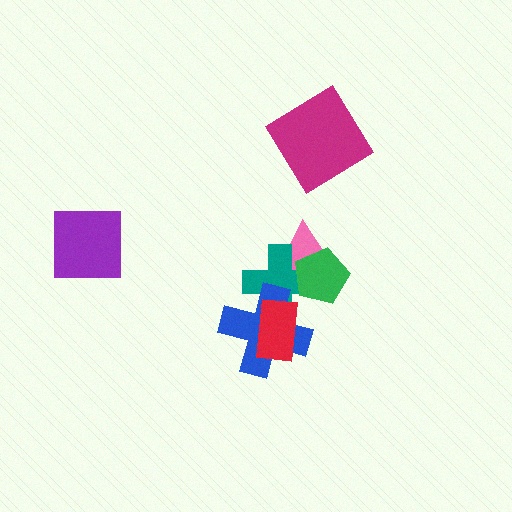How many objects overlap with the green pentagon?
2 objects overlap with the green pentagon.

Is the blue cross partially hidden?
Yes, it is partially covered by another shape.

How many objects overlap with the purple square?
0 objects overlap with the purple square.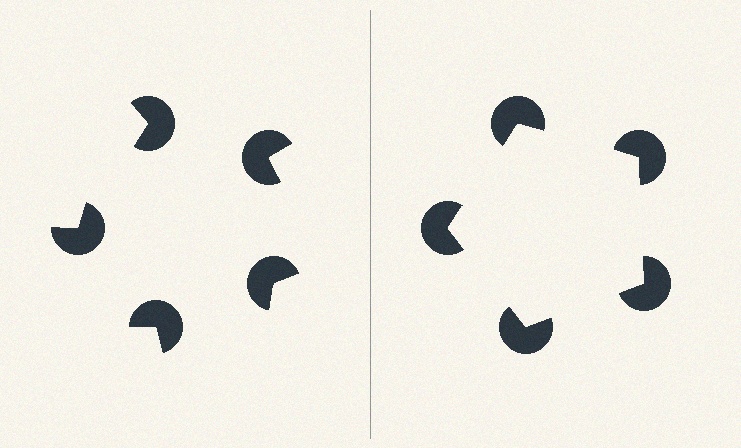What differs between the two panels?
The pac-man discs are positioned identically on both sides; only the wedge orientations differ. On the right they align to a pentagon; on the left they are misaligned.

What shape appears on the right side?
An illusory pentagon.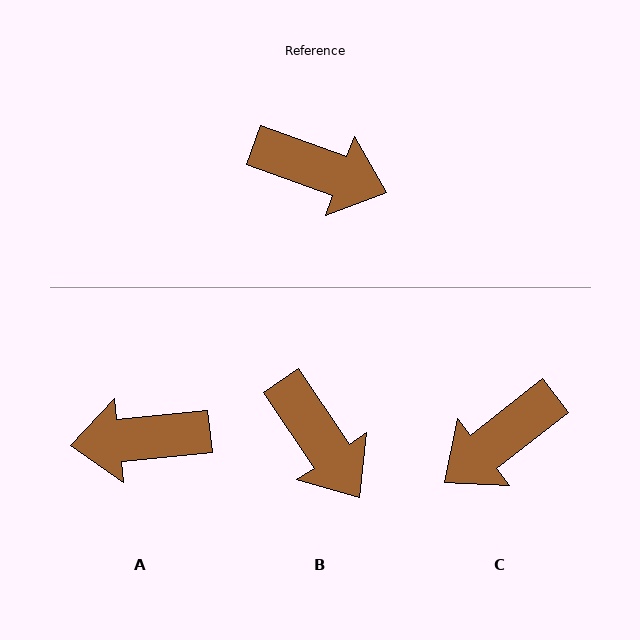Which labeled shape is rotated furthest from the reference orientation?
A, about 155 degrees away.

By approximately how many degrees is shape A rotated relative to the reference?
Approximately 155 degrees clockwise.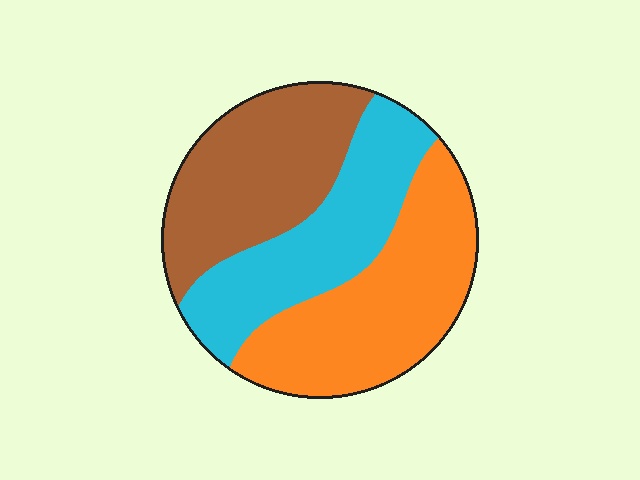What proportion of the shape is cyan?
Cyan takes up about one third (1/3) of the shape.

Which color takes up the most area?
Orange, at roughly 35%.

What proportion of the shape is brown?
Brown takes up between a sixth and a third of the shape.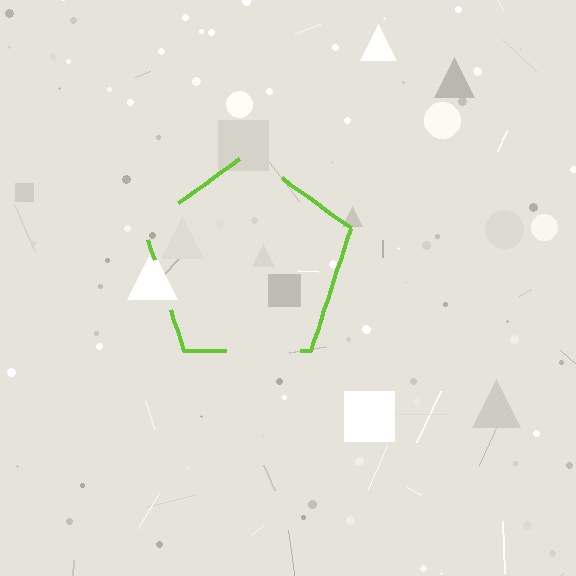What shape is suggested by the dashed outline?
The dashed outline suggests a pentagon.